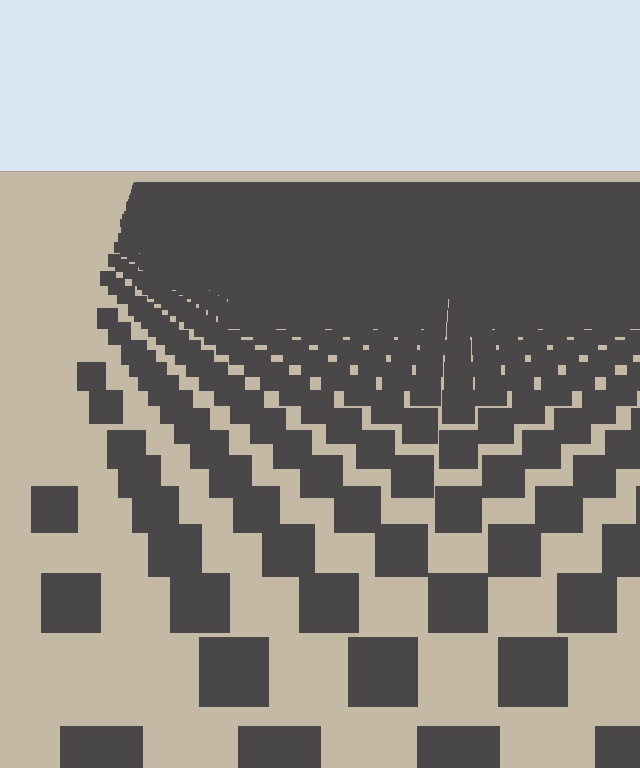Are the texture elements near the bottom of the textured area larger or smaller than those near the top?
Larger. Near the bottom, elements are closer to the viewer and appear at a bigger on-screen size.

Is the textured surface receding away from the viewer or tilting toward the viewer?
The surface is receding away from the viewer. Texture elements get smaller and denser toward the top.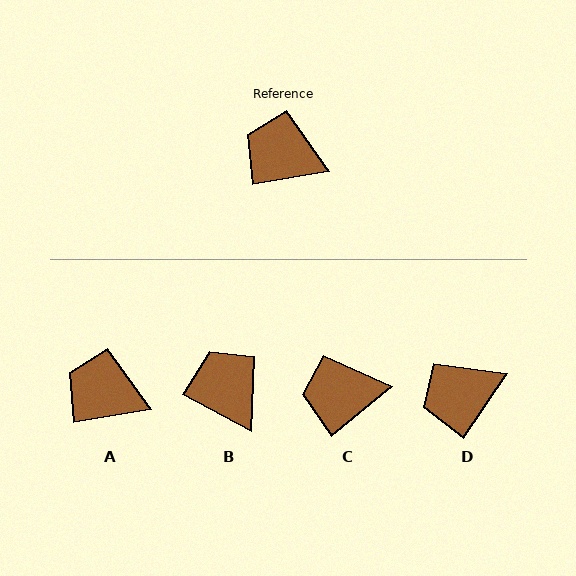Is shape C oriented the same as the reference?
No, it is off by about 30 degrees.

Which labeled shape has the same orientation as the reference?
A.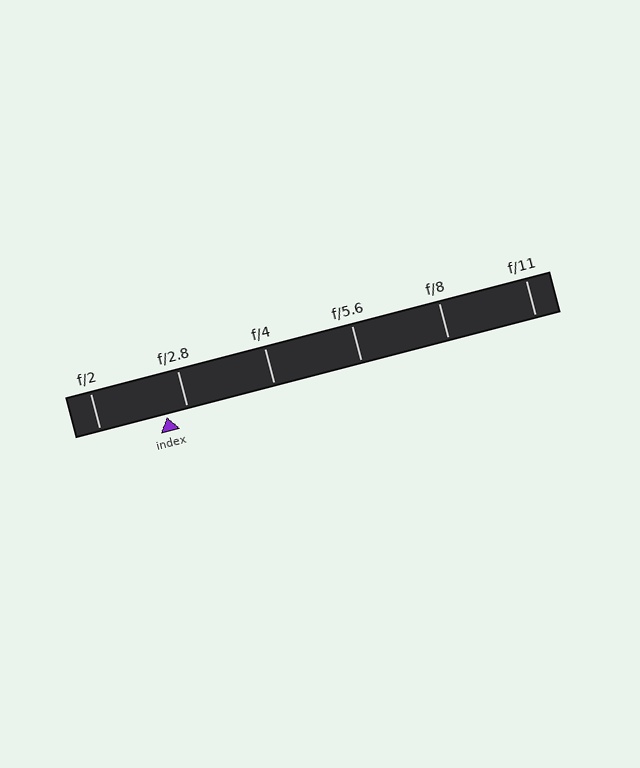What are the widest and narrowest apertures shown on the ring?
The widest aperture shown is f/2 and the narrowest is f/11.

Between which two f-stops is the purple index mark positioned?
The index mark is between f/2 and f/2.8.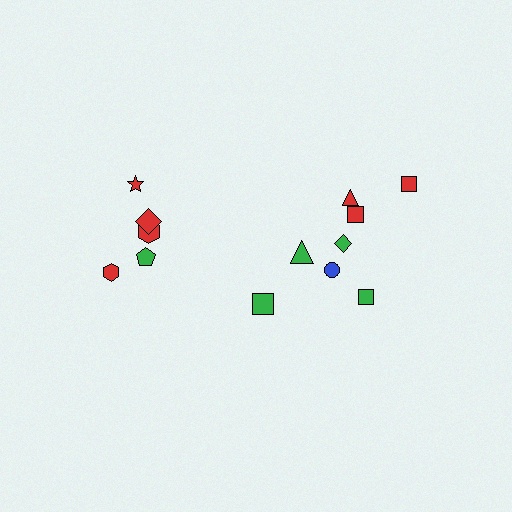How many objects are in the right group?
There are 8 objects.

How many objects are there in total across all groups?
There are 13 objects.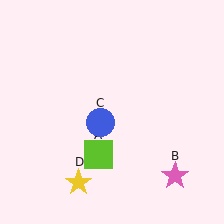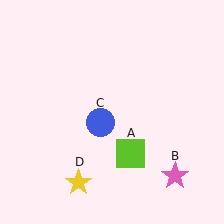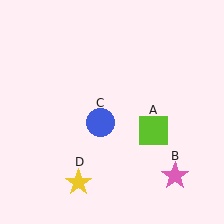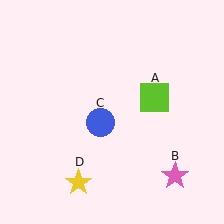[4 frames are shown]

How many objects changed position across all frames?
1 object changed position: lime square (object A).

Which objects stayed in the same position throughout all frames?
Pink star (object B) and blue circle (object C) and yellow star (object D) remained stationary.